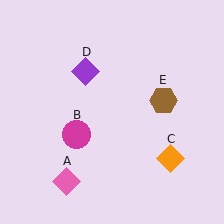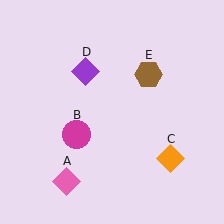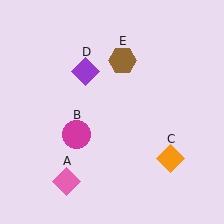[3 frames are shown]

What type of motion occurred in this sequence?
The brown hexagon (object E) rotated counterclockwise around the center of the scene.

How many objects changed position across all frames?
1 object changed position: brown hexagon (object E).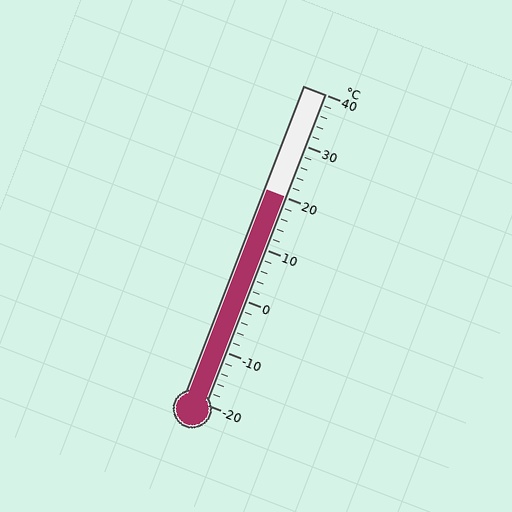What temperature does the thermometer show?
The thermometer shows approximately 20°C.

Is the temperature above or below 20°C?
The temperature is at 20°C.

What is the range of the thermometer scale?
The thermometer scale ranges from -20°C to 40°C.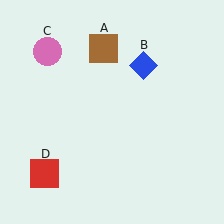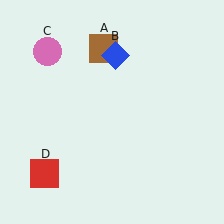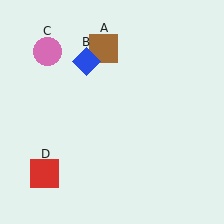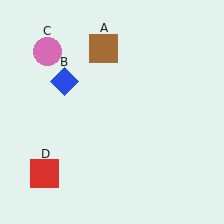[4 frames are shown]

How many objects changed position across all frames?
1 object changed position: blue diamond (object B).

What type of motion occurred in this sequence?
The blue diamond (object B) rotated counterclockwise around the center of the scene.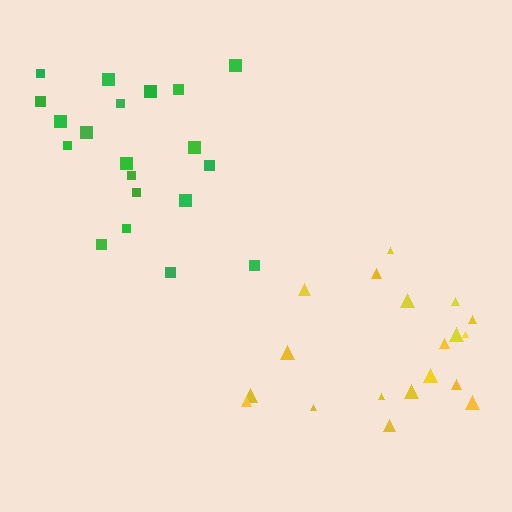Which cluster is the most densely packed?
Yellow.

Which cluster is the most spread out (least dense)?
Green.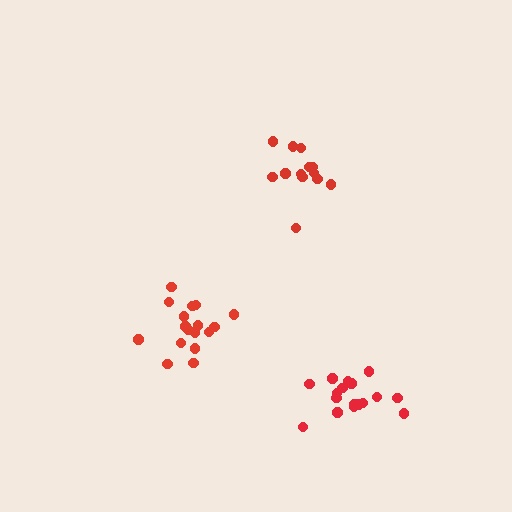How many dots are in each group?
Group 1: 17 dots, Group 2: 17 dots, Group 3: 13 dots (47 total).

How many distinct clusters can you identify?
There are 3 distinct clusters.